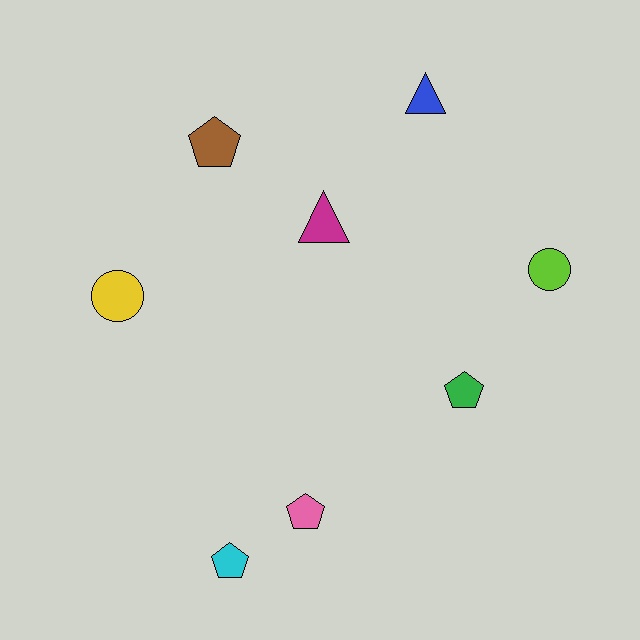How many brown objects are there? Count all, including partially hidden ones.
There is 1 brown object.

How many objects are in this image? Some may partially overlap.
There are 8 objects.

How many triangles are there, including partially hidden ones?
There are 2 triangles.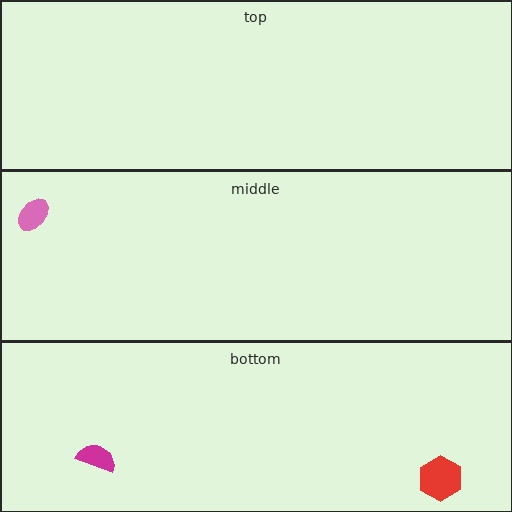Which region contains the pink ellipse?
The middle region.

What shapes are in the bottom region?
The red hexagon, the magenta semicircle.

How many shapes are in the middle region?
1.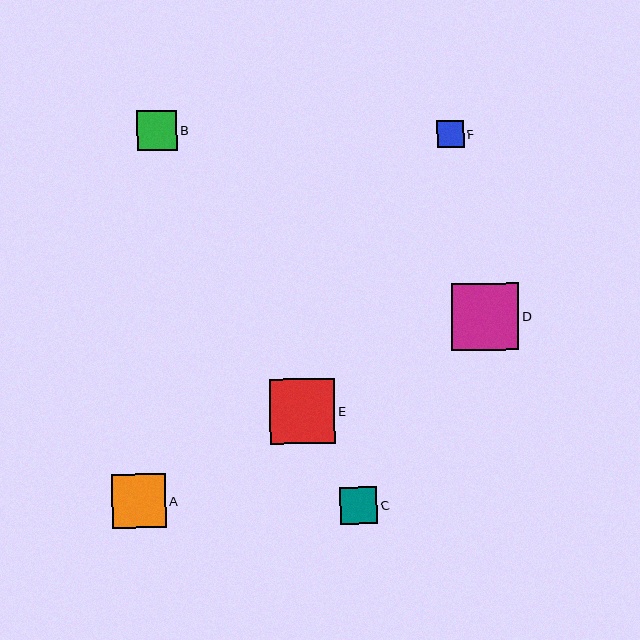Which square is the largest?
Square D is the largest with a size of approximately 67 pixels.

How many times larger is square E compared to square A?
Square E is approximately 1.2 times the size of square A.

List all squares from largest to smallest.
From largest to smallest: D, E, A, B, C, F.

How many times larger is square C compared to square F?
Square C is approximately 1.4 times the size of square F.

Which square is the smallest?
Square F is the smallest with a size of approximately 27 pixels.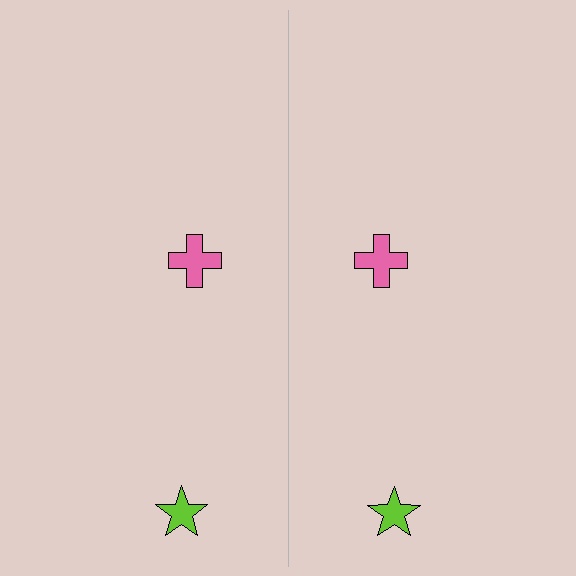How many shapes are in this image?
There are 4 shapes in this image.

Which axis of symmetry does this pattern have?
The pattern has a vertical axis of symmetry running through the center of the image.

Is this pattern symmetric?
Yes, this pattern has bilateral (reflection) symmetry.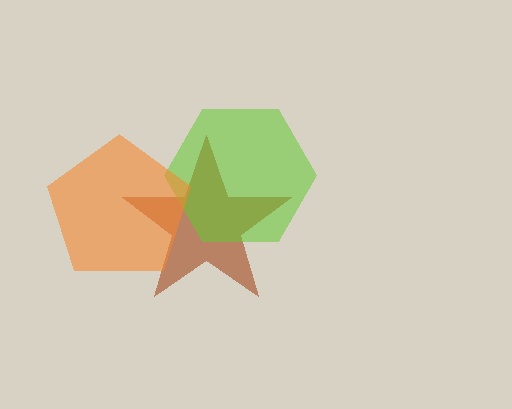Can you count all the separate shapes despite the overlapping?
Yes, there are 3 separate shapes.